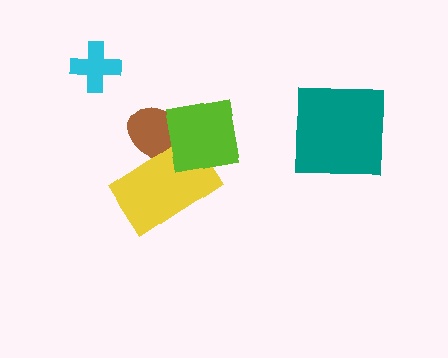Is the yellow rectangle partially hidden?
Yes, it is partially covered by another shape.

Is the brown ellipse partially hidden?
Yes, it is partially covered by another shape.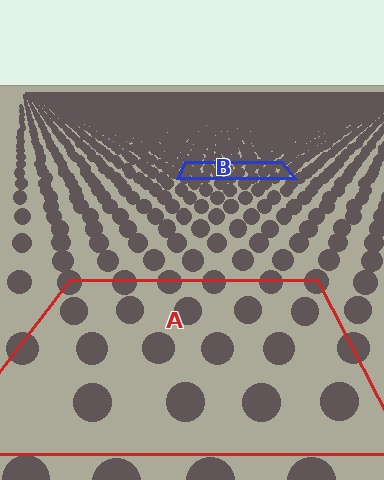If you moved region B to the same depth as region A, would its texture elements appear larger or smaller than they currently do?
They would appear larger. At a closer depth, the same texture elements are projected at a bigger on-screen size.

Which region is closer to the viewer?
Region A is closer. The texture elements there are larger and more spread out.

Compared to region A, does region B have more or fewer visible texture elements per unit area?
Region B has more texture elements per unit area — they are packed more densely because it is farther away.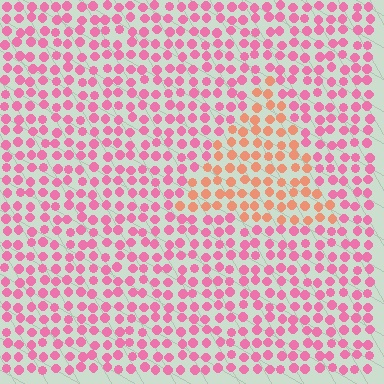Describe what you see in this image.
The image is filled with small pink elements in a uniform arrangement. A triangle-shaped region is visible where the elements are tinted to a slightly different hue, forming a subtle color boundary.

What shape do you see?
I see a triangle.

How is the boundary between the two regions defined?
The boundary is defined purely by a slight shift in hue (about 43 degrees). Spacing, size, and orientation are identical on both sides.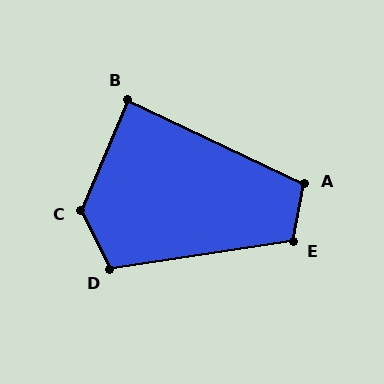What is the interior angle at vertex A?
Approximately 104 degrees (obtuse).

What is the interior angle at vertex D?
Approximately 108 degrees (obtuse).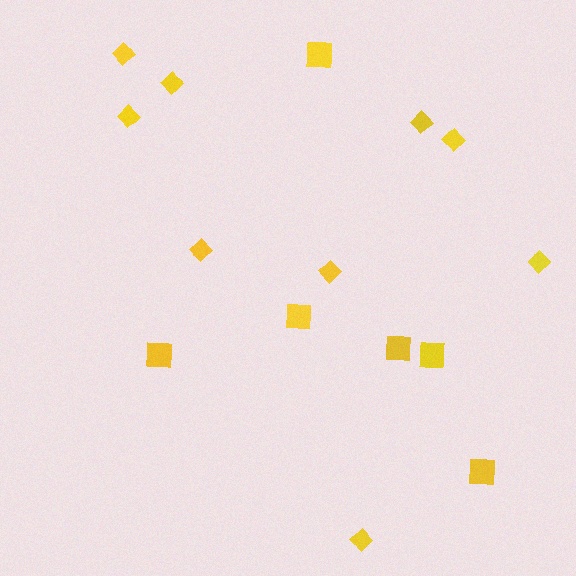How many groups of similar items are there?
There are 2 groups: one group of squares (6) and one group of diamonds (9).